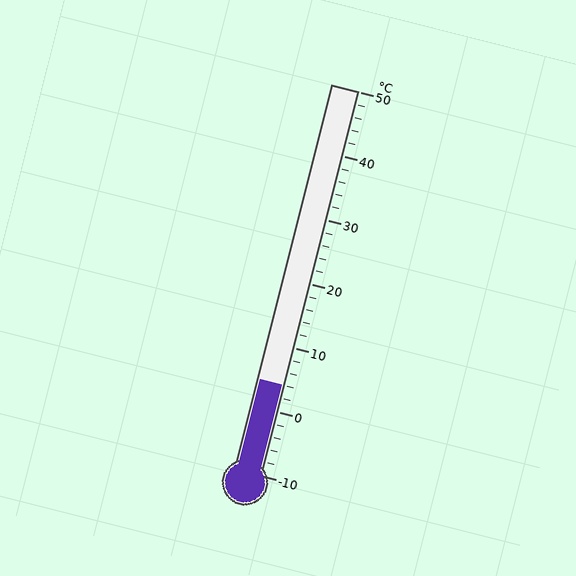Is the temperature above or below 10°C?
The temperature is below 10°C.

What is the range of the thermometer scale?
The thermometer scale ranges from -10°C to 50°C.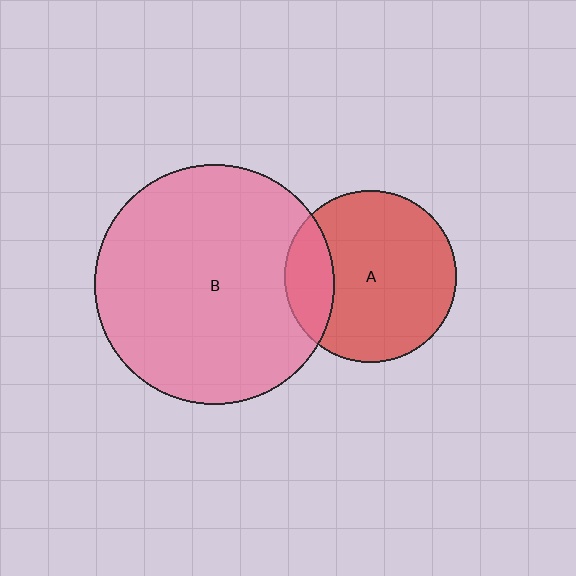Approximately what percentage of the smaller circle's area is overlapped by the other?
Approximately 20%.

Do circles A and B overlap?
Yes.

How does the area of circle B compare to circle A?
Approximately 2.0 times.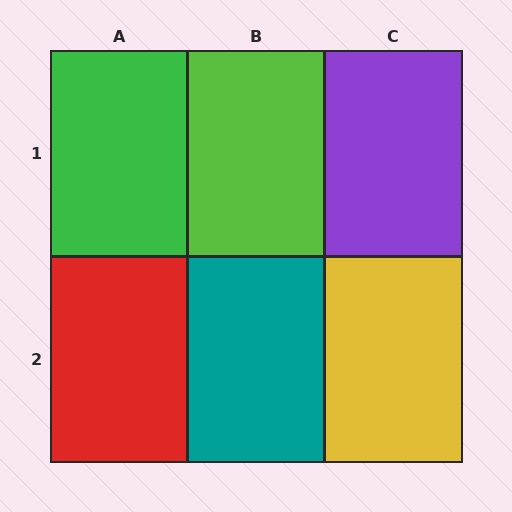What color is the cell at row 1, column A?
Green.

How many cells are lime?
1 cell is lime.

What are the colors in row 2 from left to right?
Red, teal, yellow.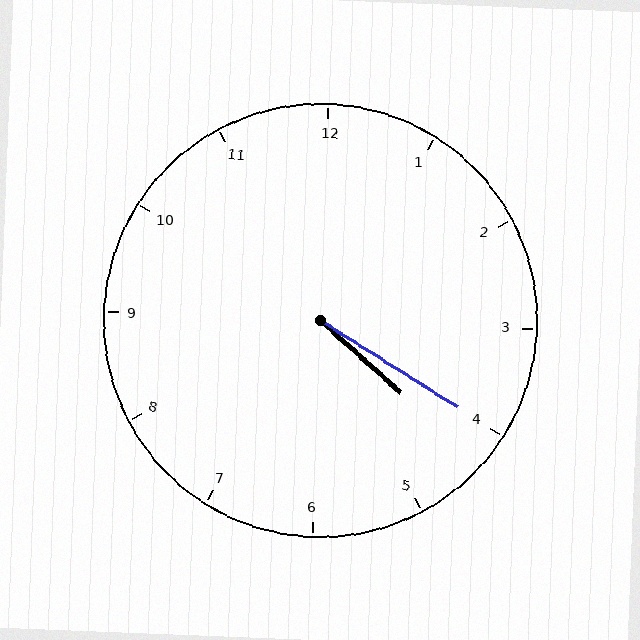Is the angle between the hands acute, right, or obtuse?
It is acute.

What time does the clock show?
4:20.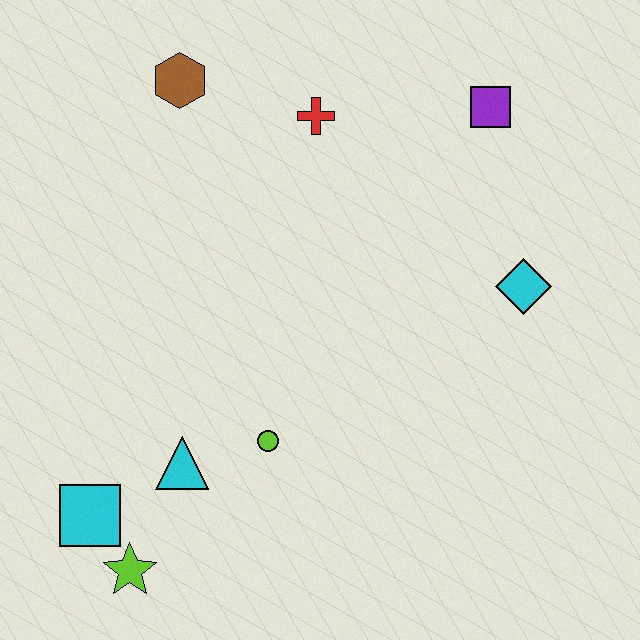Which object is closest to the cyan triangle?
The lime circle is closest to the cyan triangle.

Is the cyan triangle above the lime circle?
No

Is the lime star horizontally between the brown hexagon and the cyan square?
Yes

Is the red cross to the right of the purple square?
No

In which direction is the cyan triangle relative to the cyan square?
The cyan triangle is to the right of the cyan square.